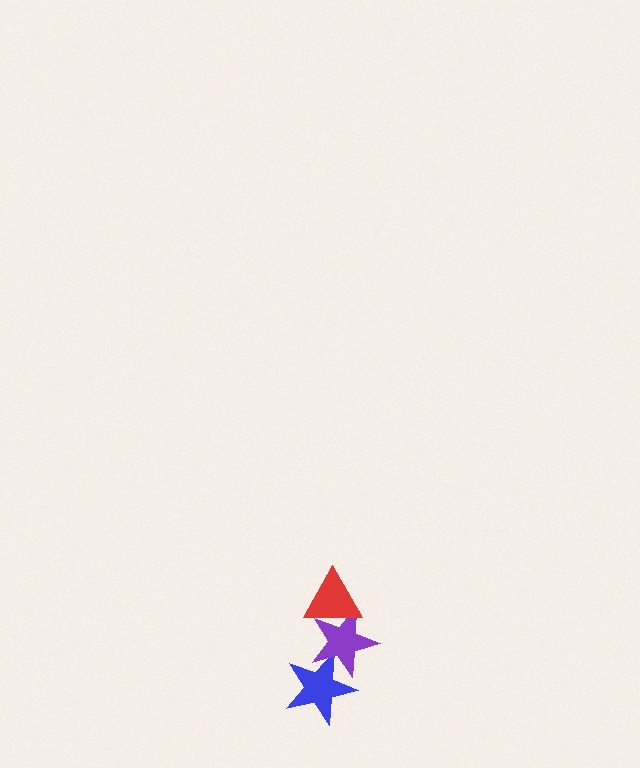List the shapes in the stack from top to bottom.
From top to bottom: the red triangle, the purple star, the blue star.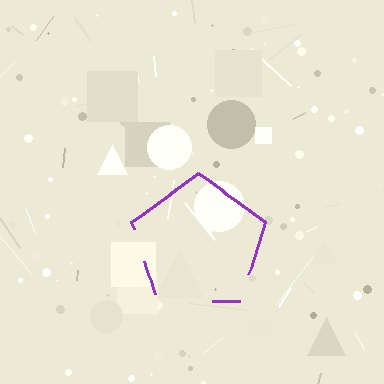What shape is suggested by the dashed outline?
The dashed outline suggests a pentagon.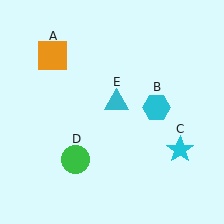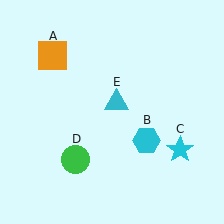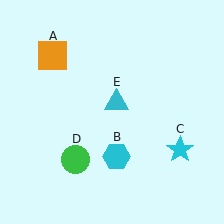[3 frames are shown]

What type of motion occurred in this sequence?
The cyan hexagon (object B) rotated clockwise around the center of the scene.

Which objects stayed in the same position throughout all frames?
Orange square (object A) and cyan star (object C) and green circle (object D) and cyan triangle (object E) remained stationary.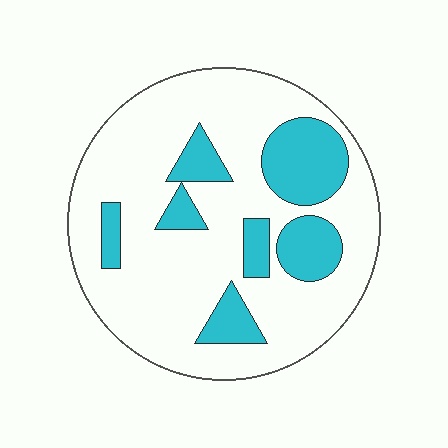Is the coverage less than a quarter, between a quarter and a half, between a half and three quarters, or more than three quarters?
Less than a quarter.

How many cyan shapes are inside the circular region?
7.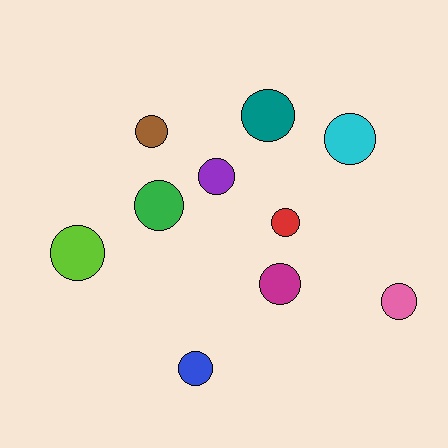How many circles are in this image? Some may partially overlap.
There are 10 circles.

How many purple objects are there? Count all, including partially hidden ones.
There is 1 purple object.